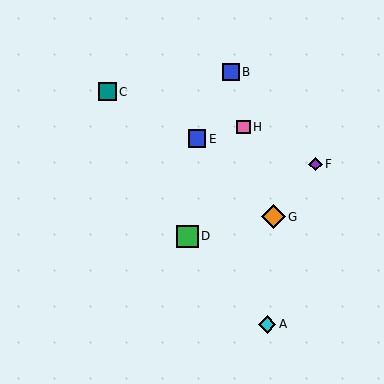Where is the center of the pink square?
The center of the pink square is at (244, 127).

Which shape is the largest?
The orange diamond (labeled G) is the largest.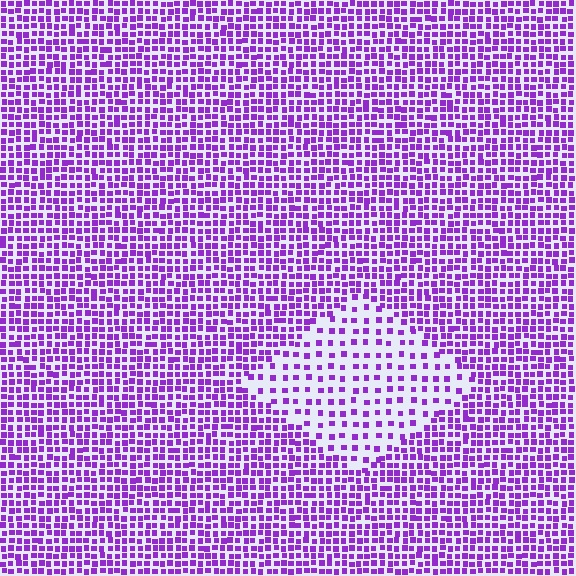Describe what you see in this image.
The image contains small purple elements arranged at two different densities. A diamond-shaped region is visible where the elements are less densely packed than the surrounding area.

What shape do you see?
I see a diamond.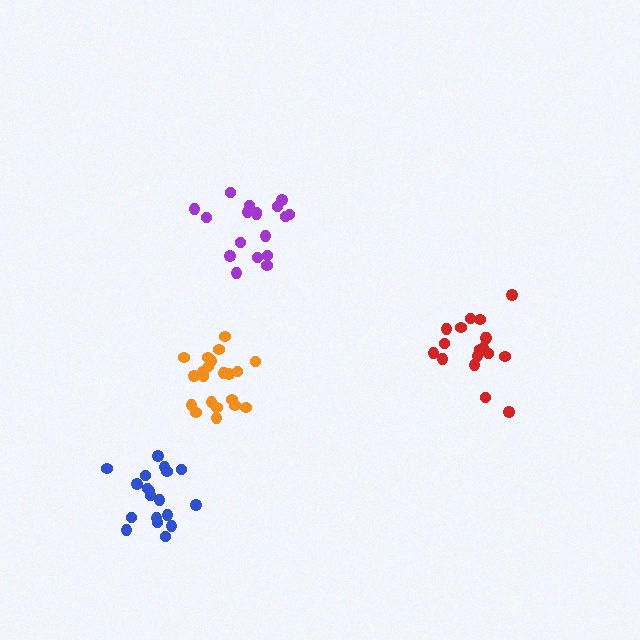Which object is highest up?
The purple cluster is topmost.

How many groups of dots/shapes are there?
There are 4 groups.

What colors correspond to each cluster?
The clusters are colored: red, orange, blue, purple.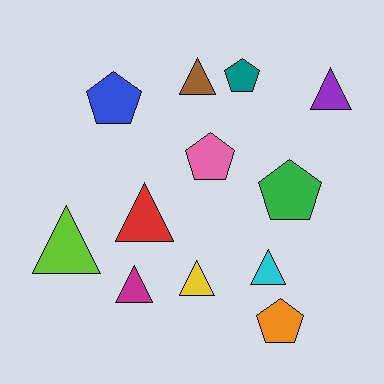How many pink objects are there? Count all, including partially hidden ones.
There is 1 pink object.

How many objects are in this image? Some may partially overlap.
There are 12 objects.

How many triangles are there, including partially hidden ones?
There are 7 triangles.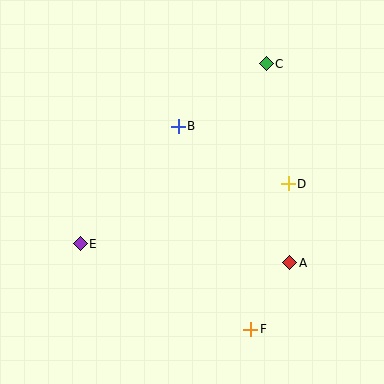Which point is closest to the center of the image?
Point B at (178, 126) is closest to the center.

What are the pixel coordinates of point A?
Point A is at (290, 263).